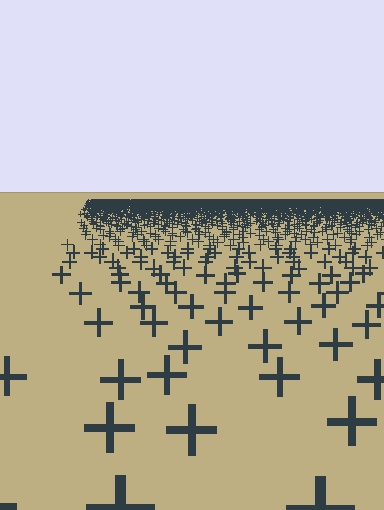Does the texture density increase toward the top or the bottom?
Density increases toward the top.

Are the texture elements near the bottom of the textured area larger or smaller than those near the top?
Larger. Near the bottom, elements are closer to the viewer and appear at a bigger on-screen size.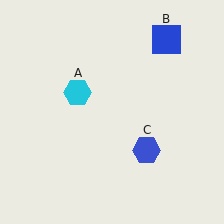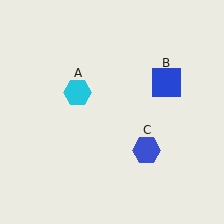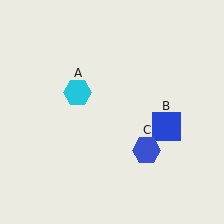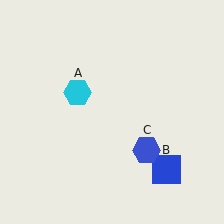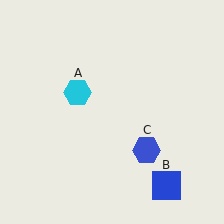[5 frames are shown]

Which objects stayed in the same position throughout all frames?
Cyan hexagon (object A) and blue hexagon (object C) remained stationary.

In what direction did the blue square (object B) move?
The blue square (object B) moved down.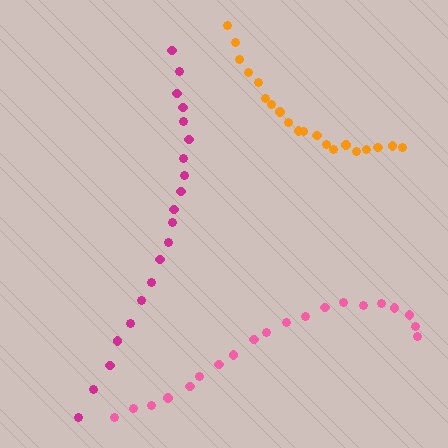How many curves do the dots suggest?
There are 3 distinct paths.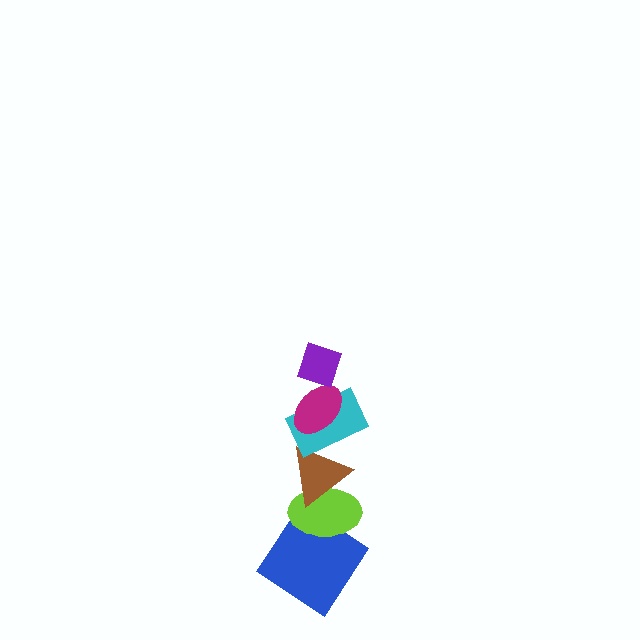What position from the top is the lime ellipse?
The lime ellipse is 5th from the top.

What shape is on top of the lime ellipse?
The brown triangle is on top of the lime ellipse.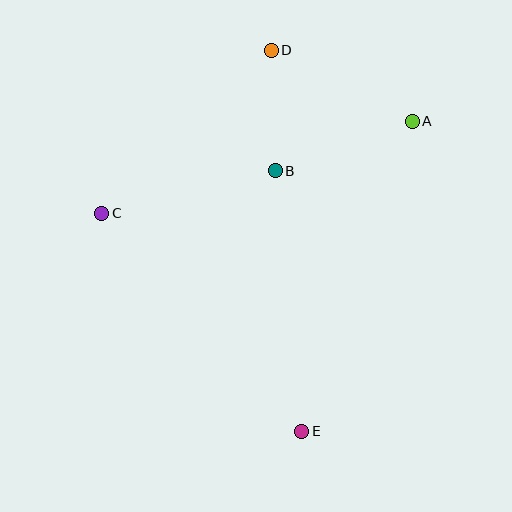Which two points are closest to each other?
Points B and D are closest to each other.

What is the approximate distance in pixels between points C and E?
The distance between C and E is approximately 296 pixels.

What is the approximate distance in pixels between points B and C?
The distance between B and C is approximately 179 pixels.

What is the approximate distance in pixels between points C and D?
The distance between C and D is approximately 235 pixels.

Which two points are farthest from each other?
Points D and E are farthest from each other.